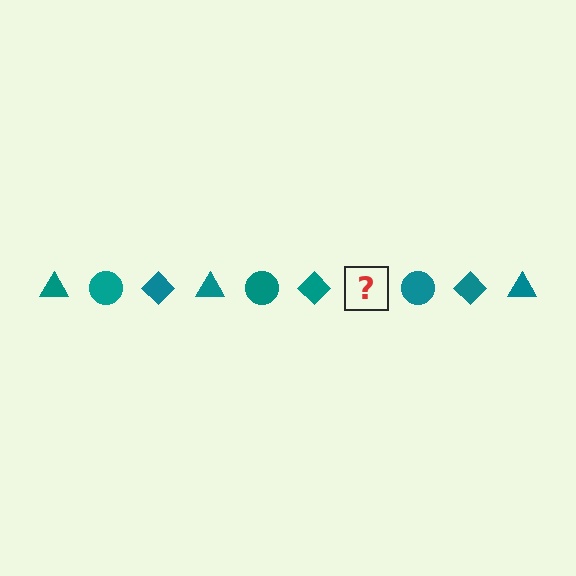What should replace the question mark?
The question mark should be replaced with a teal triangle.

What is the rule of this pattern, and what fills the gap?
The rule is that the pattern cycles through triangle, circle, diamond shapes in teal. The gap should be filled with a teal triangle.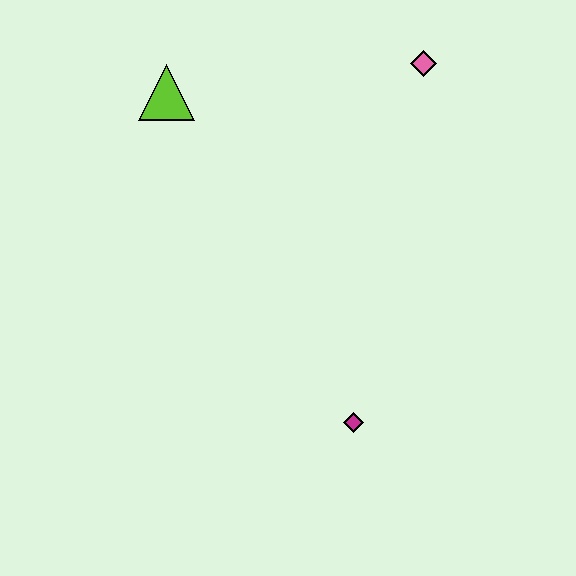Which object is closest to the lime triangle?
The pink diamond is closest to the lime triangle.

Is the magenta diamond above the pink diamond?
No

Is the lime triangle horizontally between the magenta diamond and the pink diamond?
No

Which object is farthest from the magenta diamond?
The lime triangle is farthest from the magenta diamond.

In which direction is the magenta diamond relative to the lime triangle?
The magenta diamond is below the lime triangle.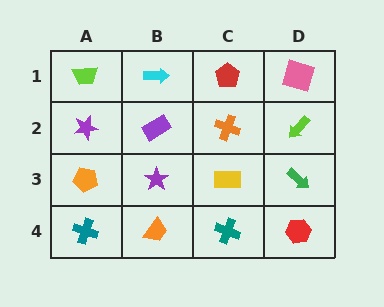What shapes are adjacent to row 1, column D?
A lime arrow (row 2, column D), a red pentagon (row 1, column C).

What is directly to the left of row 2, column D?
An orange cross.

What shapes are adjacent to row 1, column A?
A purple star (row 2, column A), a cyan arrow (row 1, column B).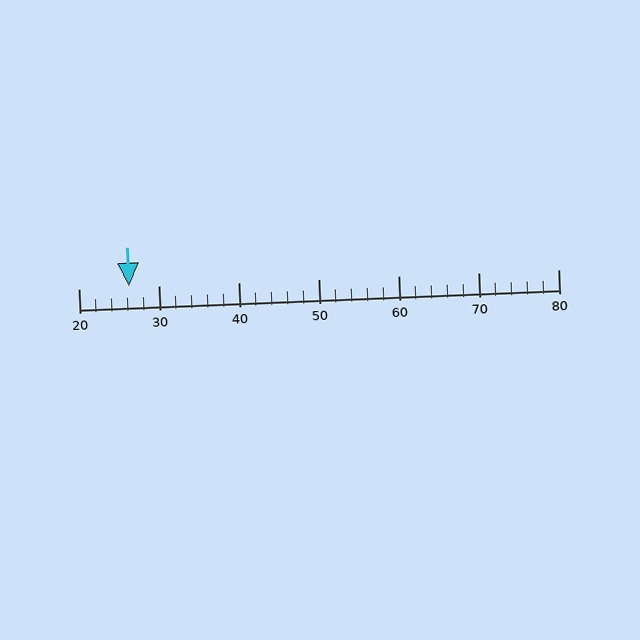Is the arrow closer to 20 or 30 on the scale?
The arrow is closer to 30.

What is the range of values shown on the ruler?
The ruler shows values from 20 to 80.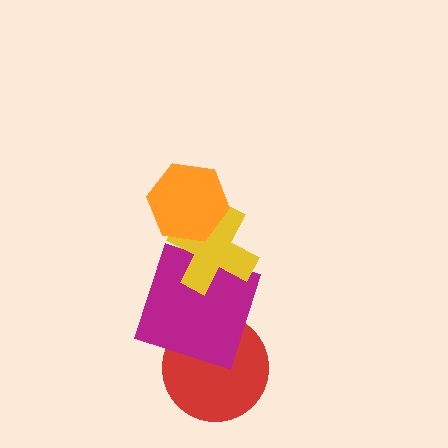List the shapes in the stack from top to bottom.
From top to bottom: the orange hexagon, the yellow cross, the magenta square, the red circle.